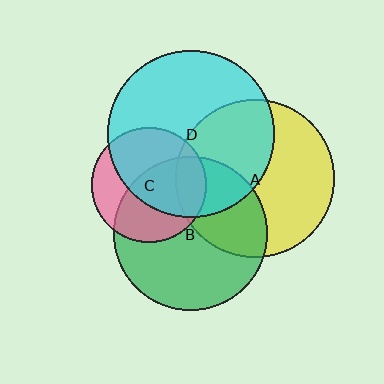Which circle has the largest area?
Circle D (cyan).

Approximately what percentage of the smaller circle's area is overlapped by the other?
Approximately 45%.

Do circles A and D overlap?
Yes.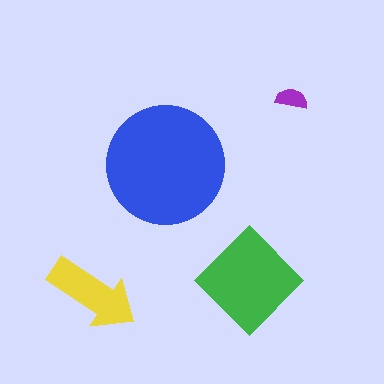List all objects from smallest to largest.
The purple semicircle, the yellow arrow, the green diamond, the blue circle.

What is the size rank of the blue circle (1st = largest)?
1st.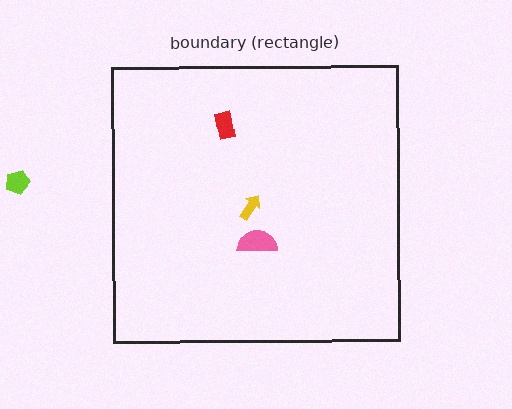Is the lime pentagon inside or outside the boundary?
Outside.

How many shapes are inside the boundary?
3 inside, 1 outside.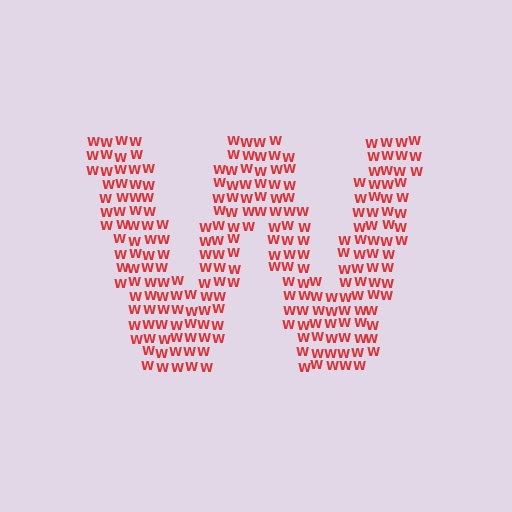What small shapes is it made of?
It is made of small letter W's.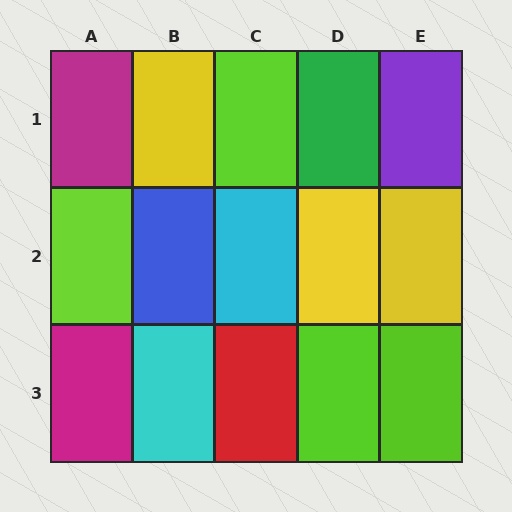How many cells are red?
1 cell is red.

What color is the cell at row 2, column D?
Yellow.